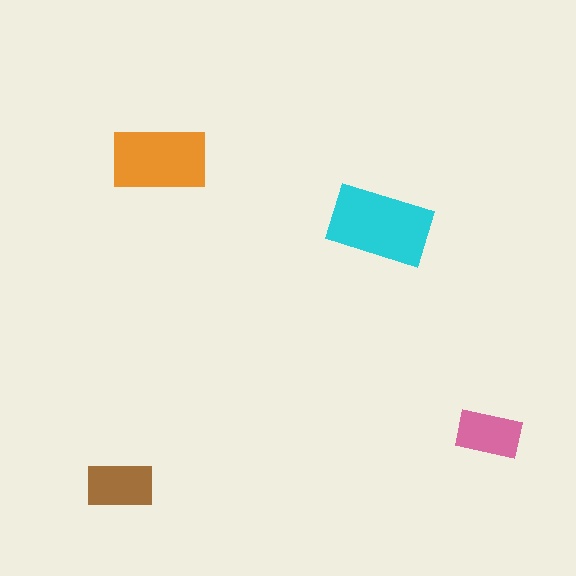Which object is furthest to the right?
The pink rectangle is rightmost.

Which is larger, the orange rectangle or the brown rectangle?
The orange one.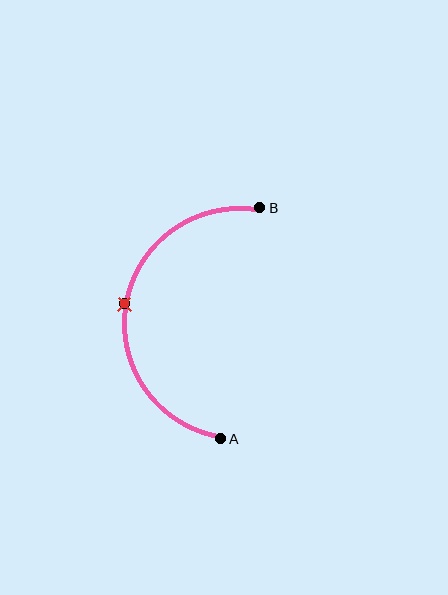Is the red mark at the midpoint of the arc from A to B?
Yes. The red mark lies on the arc at equal arc-length from both A and B — it is the arc midpoint.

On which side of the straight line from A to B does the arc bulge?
The arc bulges to the left of the straight line connecting A and B.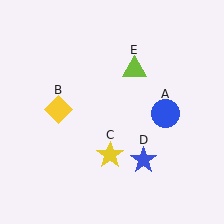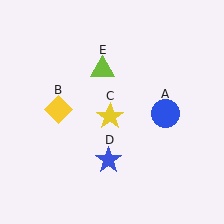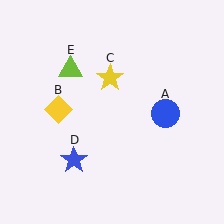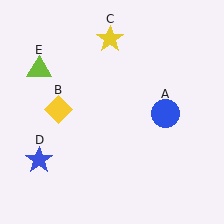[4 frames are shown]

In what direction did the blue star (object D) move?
The blue star (object D) moved left.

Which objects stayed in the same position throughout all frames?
Blue circle (object A) and yellow diamond (object B) remained stationary.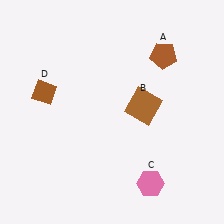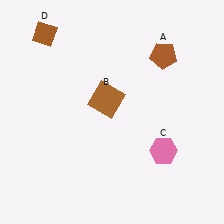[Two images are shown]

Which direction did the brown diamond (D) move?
The brown diamond (D) moved up.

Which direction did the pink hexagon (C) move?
The pink hexagon (C) moved up.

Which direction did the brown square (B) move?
The brown square (B) moved left.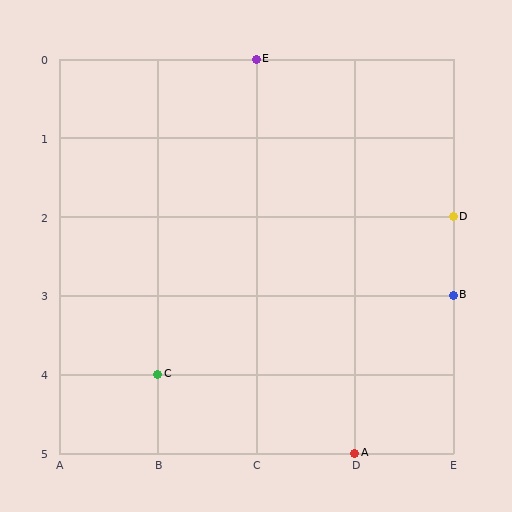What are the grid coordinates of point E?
Point E is at grid coordinates (C, 0).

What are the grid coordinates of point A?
Point A is at grid coordinates (D, 5).